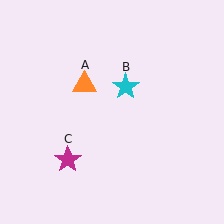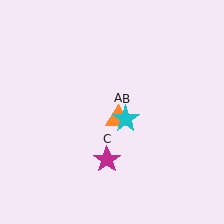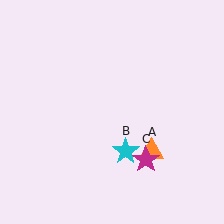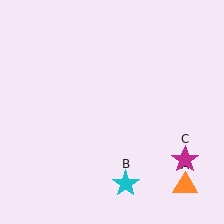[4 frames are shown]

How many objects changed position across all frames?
3 objects changed position: orange triangle (object A), cyan star (object B), magenta star (object C).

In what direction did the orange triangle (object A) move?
The orange triangle (object A) moved down and to the right.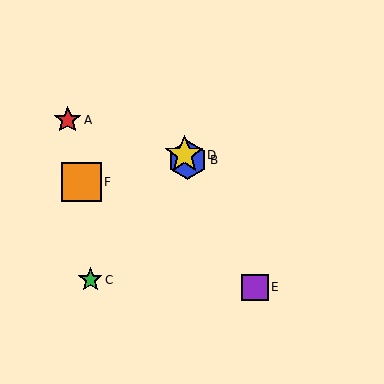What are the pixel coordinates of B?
Object B is at (187, 160).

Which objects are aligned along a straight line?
Objects B, D, E are aligned along a straight line.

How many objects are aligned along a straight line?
3 objects (B, D, E) are aligned along a straight line.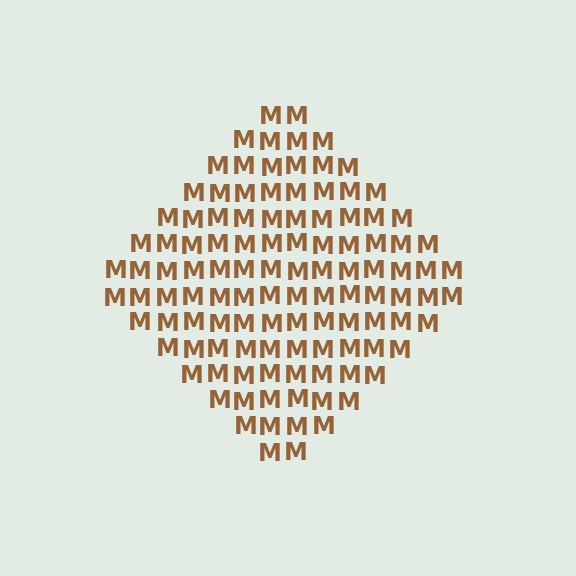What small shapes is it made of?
It is made of small letter M's.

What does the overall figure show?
The overall figure shows a diamond.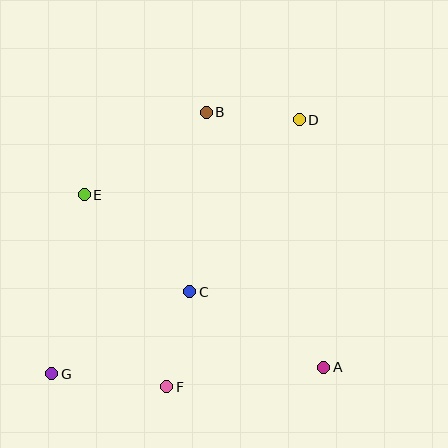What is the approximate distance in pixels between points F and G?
The distance between F and G is approximately 116 pixels.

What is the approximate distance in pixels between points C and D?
The distance between C and D is approximately 204 pixels.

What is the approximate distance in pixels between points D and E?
The distance between D and E is approximately 228 pixels.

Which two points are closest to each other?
Points B and D are closest to each other.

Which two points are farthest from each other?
Points D and G are farthest from each other.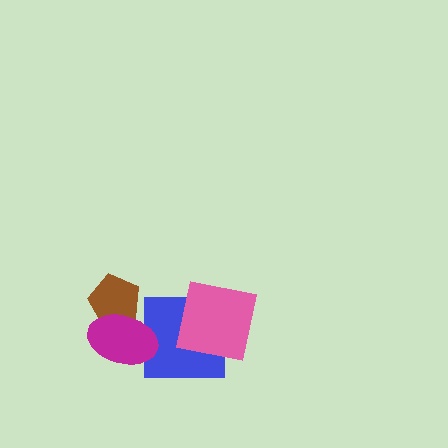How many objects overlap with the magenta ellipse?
2 objects overlap with the magenta ellipse.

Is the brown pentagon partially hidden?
Yes, it is partially covered by another shape.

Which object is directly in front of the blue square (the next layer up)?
The magenta ellipse is directly in front of the blue square.